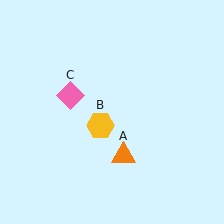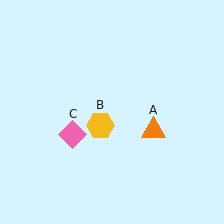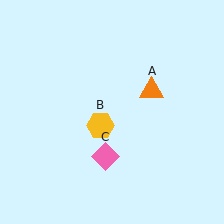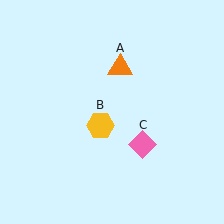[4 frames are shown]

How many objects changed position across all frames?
2 objects changed position: orange triangle (object A), pink diamond (object C).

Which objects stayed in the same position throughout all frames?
Yellow hexagon (object B) remained stationary.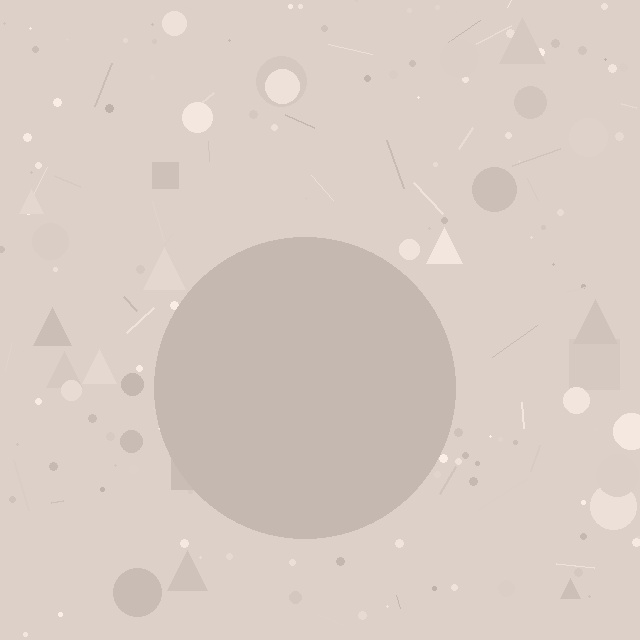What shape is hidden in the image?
A circle is hidden in the image.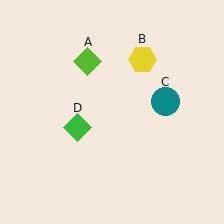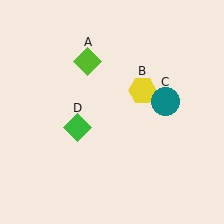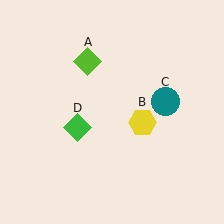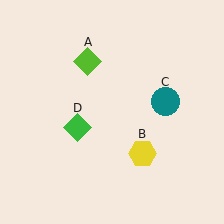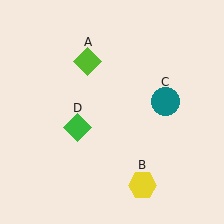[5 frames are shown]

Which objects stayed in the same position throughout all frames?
Lime diamond (object A) and teal circle (object C) and green diamond (object D) remained stationary.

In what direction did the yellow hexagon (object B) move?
The yellow hexagon (object B) moved down.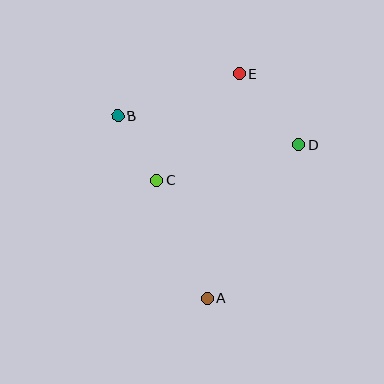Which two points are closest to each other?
Points B and C are closest to each other.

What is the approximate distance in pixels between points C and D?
The distance between C and D is approximately 146 pixels.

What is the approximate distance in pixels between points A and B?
The distance between A and B is approximately 203 pixels.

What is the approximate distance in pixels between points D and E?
The distance between D and E is approximately 93 pixels.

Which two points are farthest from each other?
Points A and E are farthest from each other.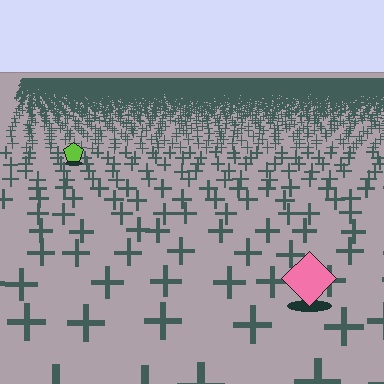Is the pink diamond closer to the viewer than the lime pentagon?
Yes. The pink diamond is closer — you can tell from the texture gradient: the ground texture is coarser near it.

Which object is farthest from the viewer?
The lime pentagon is farthest from the viewer. It appears smaller and the ground texture around it is denser.